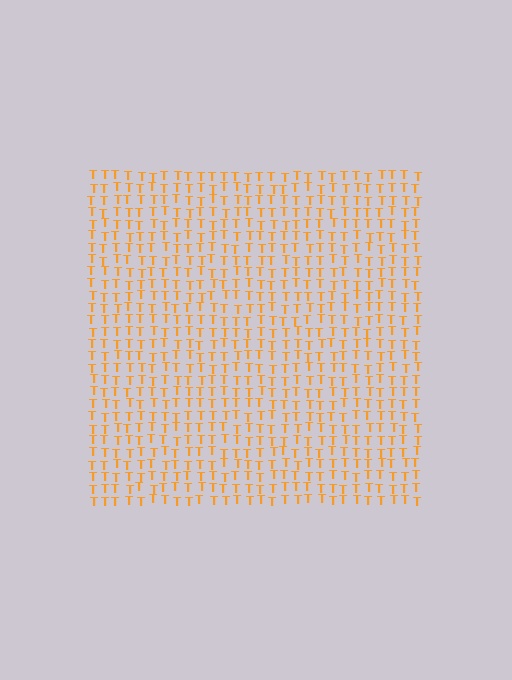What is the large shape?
The large shape is a square.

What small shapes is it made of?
It is made of small letter T's.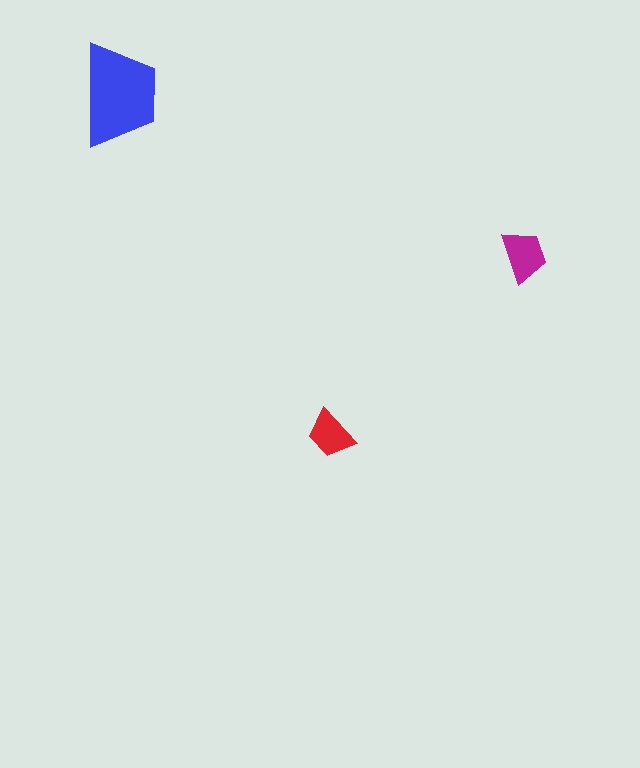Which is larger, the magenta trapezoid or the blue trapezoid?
The blue one.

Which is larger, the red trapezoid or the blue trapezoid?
The blue one.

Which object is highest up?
The blue trapezoid is topmost.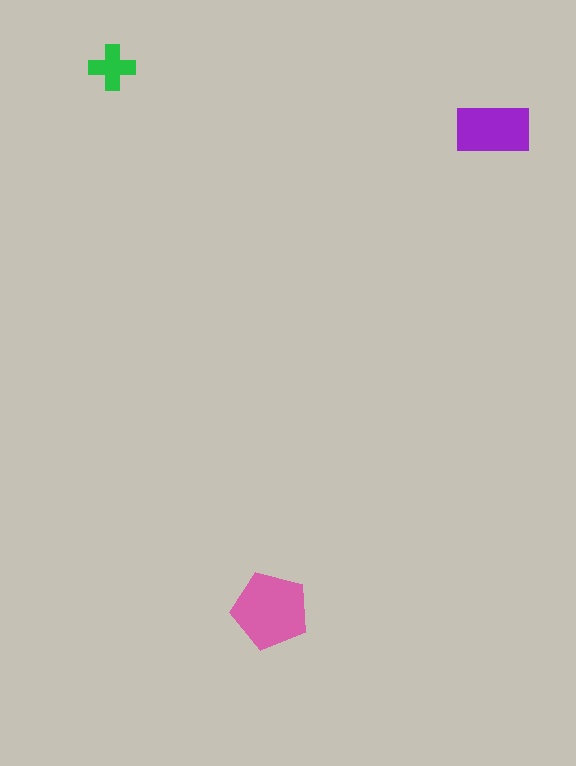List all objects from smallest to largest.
The green cross, the purple rectangle, the pink pentagon.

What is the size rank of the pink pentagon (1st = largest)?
1st.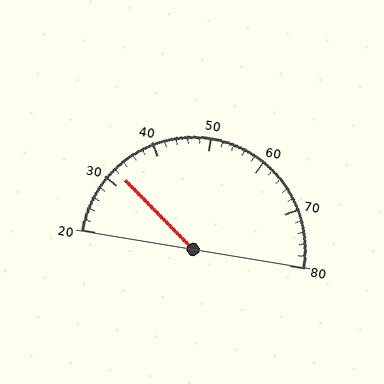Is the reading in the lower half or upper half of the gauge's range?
The reading is in the lower half of the range (20 to 80).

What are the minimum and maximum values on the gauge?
The gauge ranges from 20 to 80.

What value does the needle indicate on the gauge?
The needle indicates approximately 32.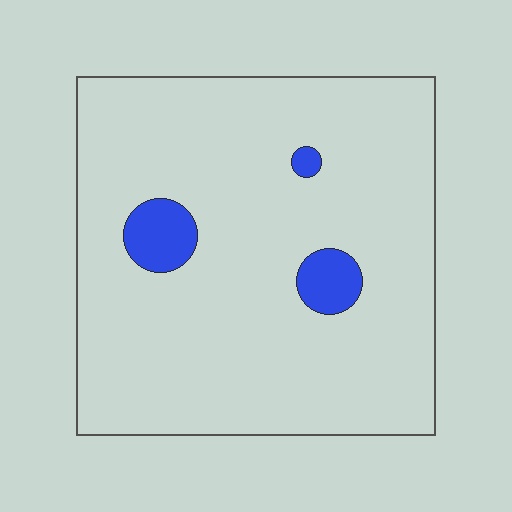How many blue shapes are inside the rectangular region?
3.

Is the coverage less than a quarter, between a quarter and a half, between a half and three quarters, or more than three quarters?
Less than a quarter.